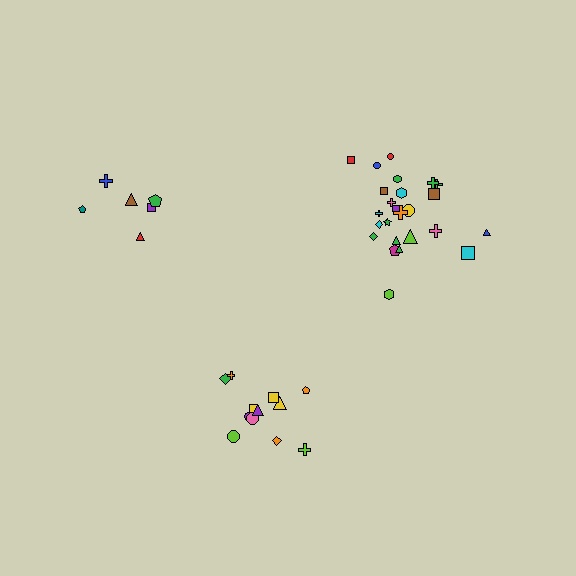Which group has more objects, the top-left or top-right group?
The top-right group.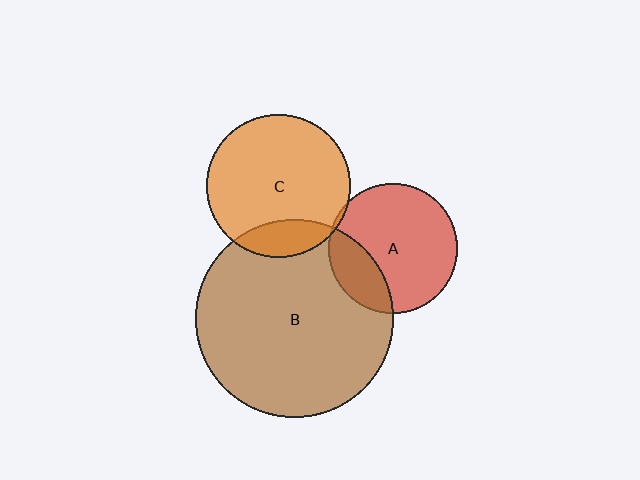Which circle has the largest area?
Circle B (brown).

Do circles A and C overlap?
Yes.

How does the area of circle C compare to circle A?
Approximately 1.2 times.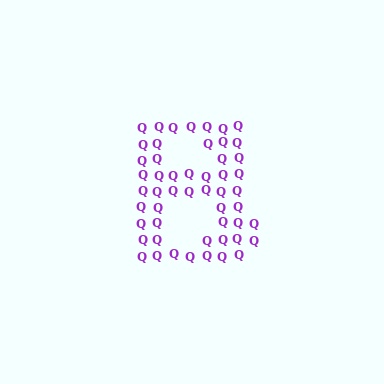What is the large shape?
The large shape is the letter B.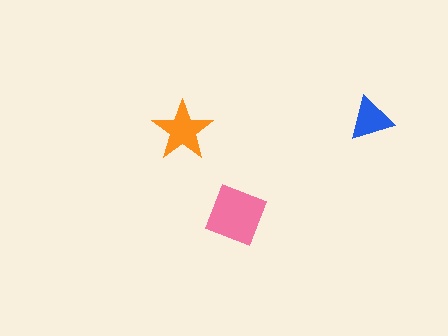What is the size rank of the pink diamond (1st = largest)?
1st.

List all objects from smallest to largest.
The blue triangle, the orange star, the pink diamond.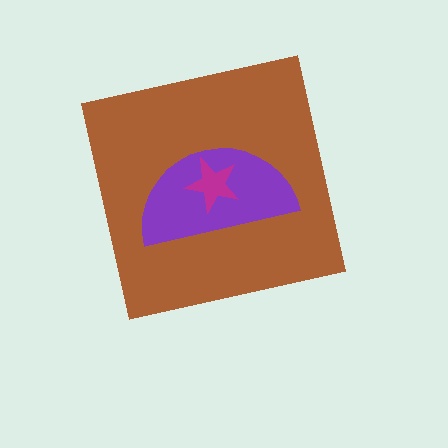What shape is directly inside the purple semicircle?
The magenta star.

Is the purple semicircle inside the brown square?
Yes.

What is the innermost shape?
The magenta star.